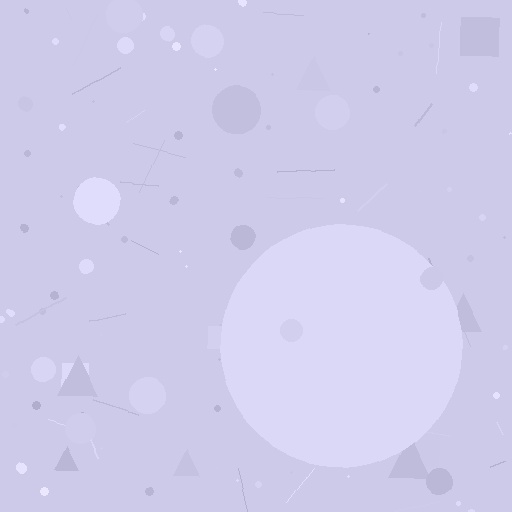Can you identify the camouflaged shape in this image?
The camouflaged shape is a circle.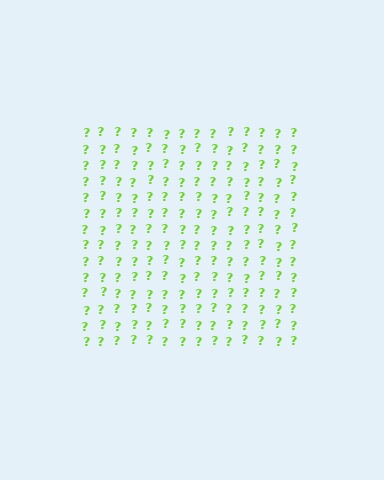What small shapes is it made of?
It is made of small question marks.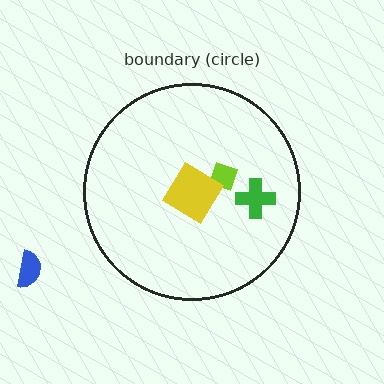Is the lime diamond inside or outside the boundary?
Inside.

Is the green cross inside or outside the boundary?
Inside.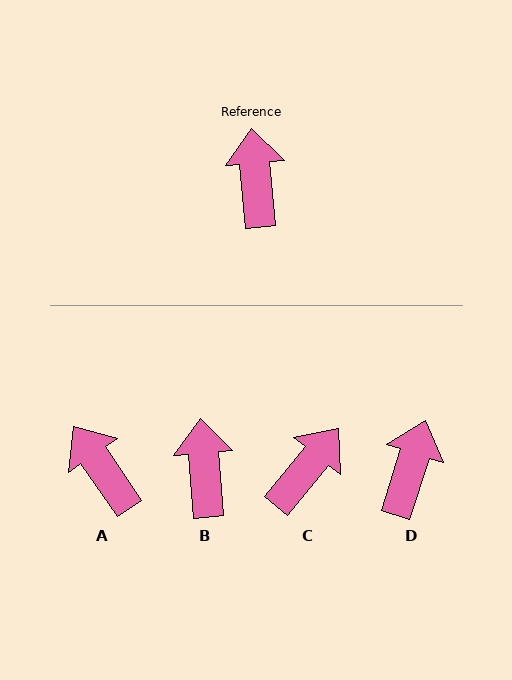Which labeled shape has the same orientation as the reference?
B.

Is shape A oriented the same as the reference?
No, it is off by about 29 degrees.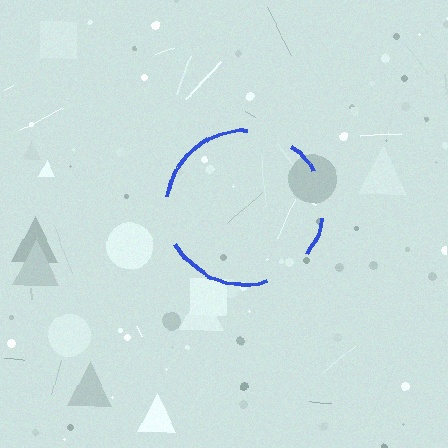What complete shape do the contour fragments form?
The contour fragments form a circle.